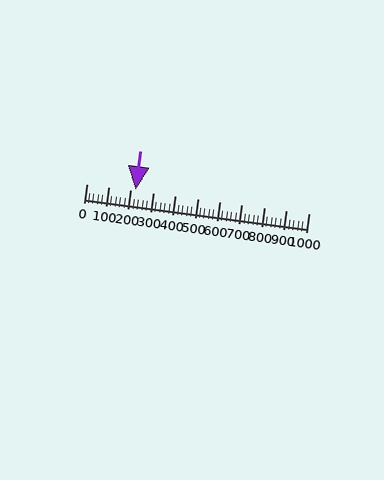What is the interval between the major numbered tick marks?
The major tick marks are spaced 100 units apart.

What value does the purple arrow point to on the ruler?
The purple arrow points to approximately 219.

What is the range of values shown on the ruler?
The ruler shows values from 0 to 1000.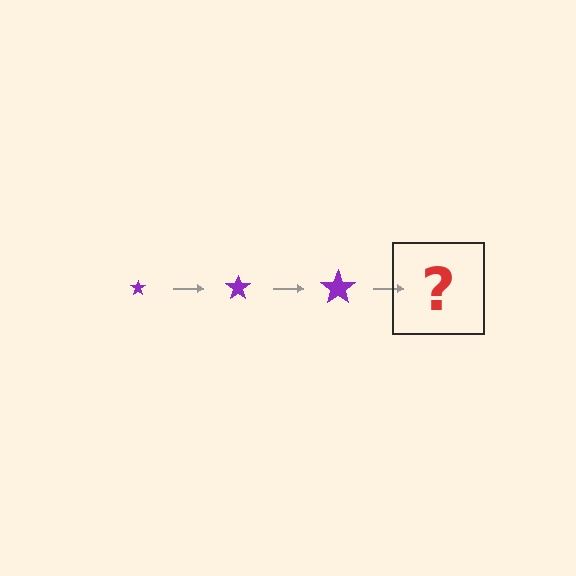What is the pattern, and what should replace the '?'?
The pattern is that the star gets progressively larger each step. The '?' should be a purple star, larger than the previous one.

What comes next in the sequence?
The next element should be a purple star, larger than the previous one.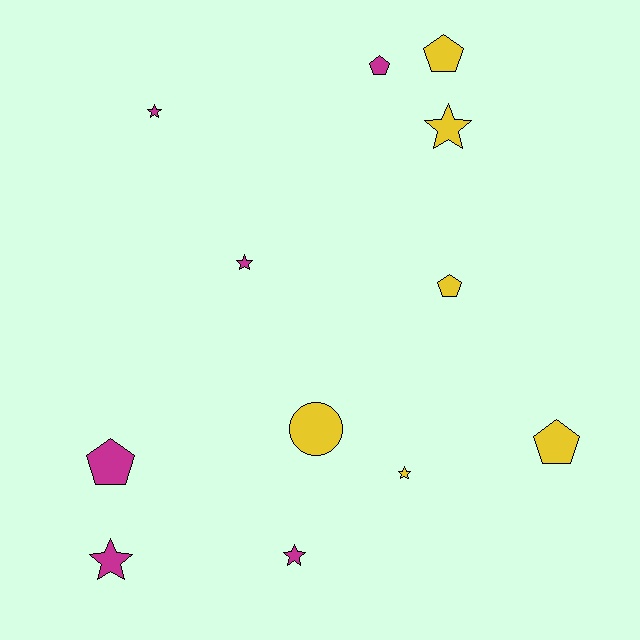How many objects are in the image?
There are 12 objects.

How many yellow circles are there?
There is 1 yellow circle.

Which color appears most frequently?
Magenta, with 6 objects.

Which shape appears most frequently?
Star, with 6 objects.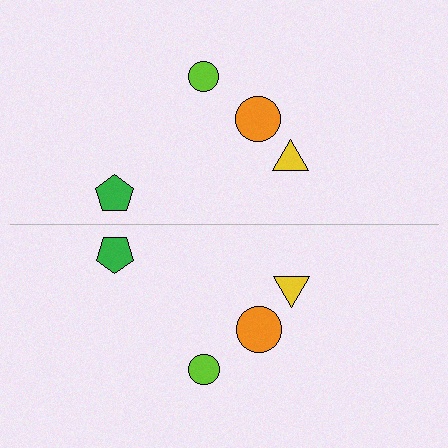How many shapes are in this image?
There are 8 shapes in this image.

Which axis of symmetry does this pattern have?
The pattern has a horizontal axis of symmetry running through the center of the image.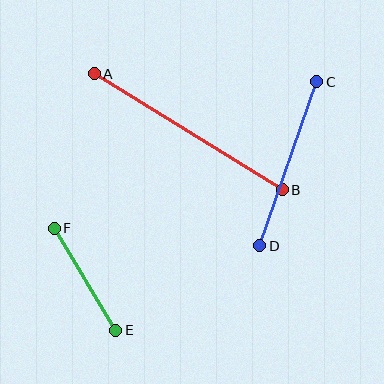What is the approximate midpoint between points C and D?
The midpoint is at approximately (288, 164) pixels.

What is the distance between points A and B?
The distance is approximately 221 pixels.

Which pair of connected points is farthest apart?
Points A and B are farthest apart.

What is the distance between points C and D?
The distance is approximately 174 pixels.